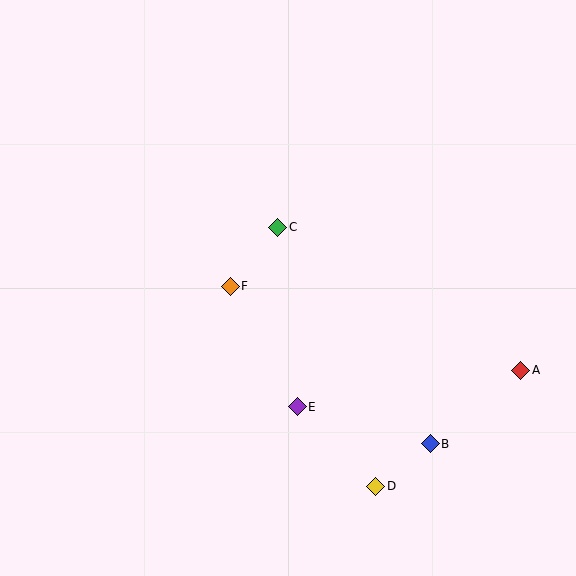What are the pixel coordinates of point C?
Point C is at (278, 227).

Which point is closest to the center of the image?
Point F at (230, 286) is closest to the center.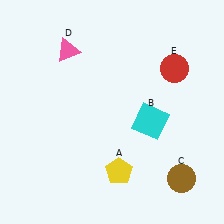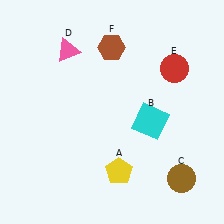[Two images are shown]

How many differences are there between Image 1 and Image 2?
There is 1 difference between the two images.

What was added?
A brown hexagon (F) was added in Image 2.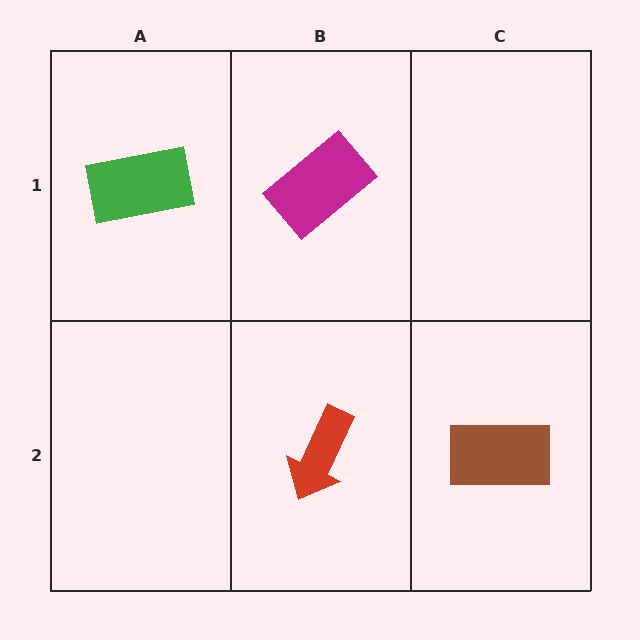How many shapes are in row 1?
2 shapes.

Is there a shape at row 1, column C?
No, that cell is empty.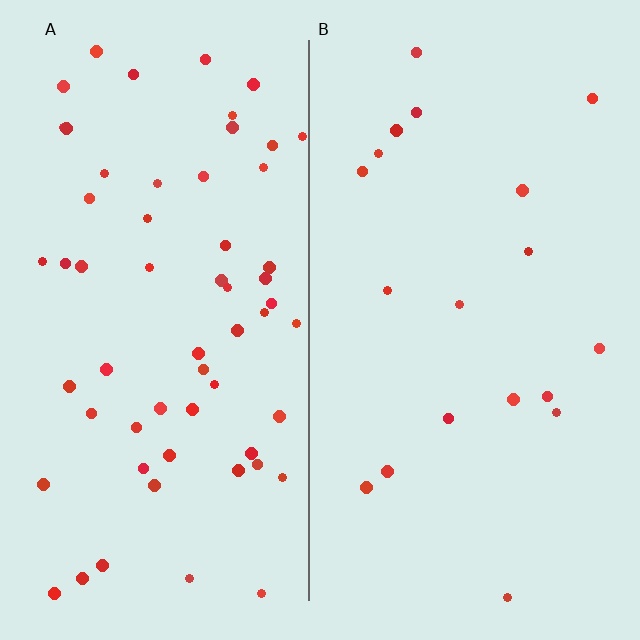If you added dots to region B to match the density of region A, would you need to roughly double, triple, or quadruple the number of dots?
Approximately triple.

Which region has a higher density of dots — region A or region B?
A (the left).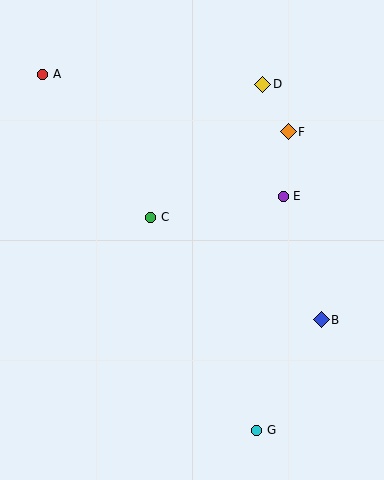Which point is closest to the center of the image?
Point C at (151, 217) is closest to the center.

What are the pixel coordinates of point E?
Point E is at (283, 196).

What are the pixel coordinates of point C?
Point C is at (151, 217).